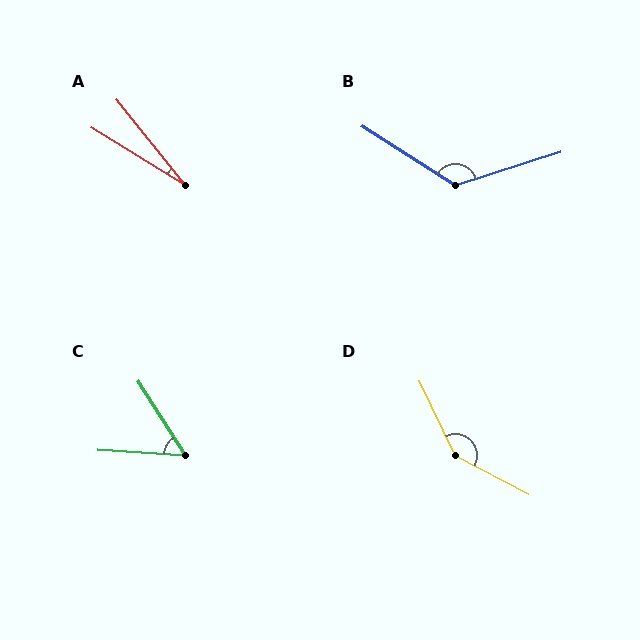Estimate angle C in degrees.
Approximately 54 degrees.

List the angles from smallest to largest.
A (20°), C (54°), B (130°), D (143°).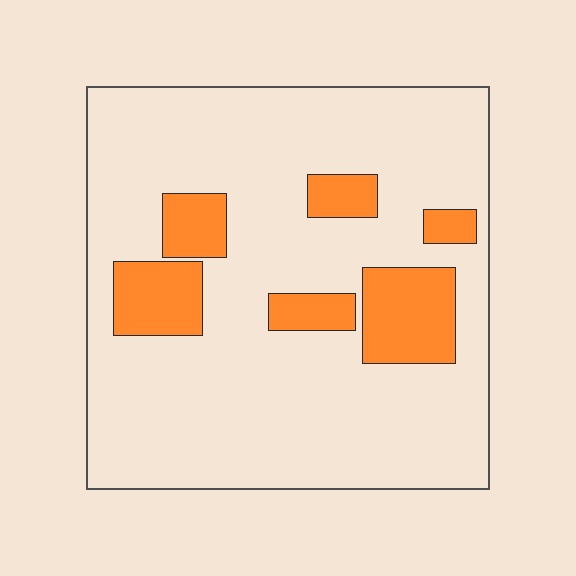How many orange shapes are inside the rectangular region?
6.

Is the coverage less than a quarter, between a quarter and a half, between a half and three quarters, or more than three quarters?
Less than a quarter.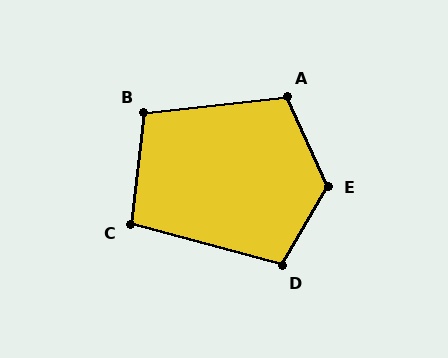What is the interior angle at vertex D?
Approximately 105 degrees (obtuse).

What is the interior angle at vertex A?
Approximately 108 degrees (obtuse).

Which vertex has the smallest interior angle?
C, at approximately 98 degrees.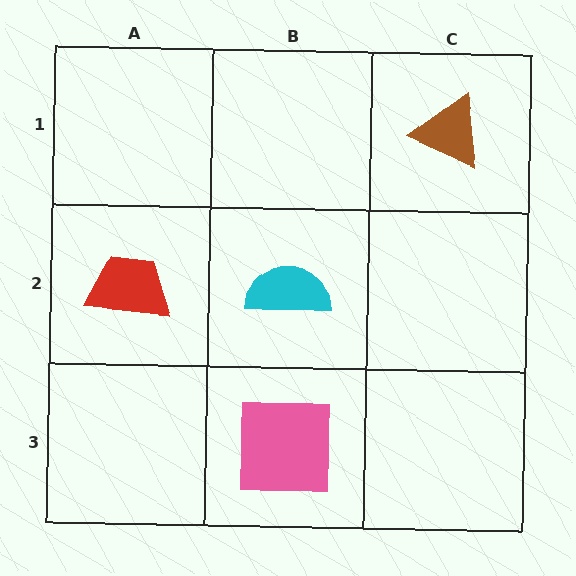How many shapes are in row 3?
1 shape.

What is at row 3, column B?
A pink square.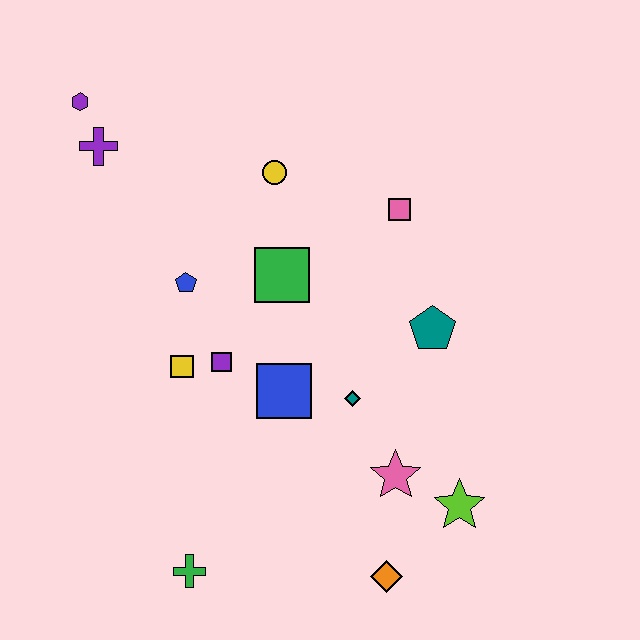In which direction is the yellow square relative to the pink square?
The yellow square is to the left of the pink square.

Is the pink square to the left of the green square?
No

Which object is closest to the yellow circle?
The green square is closest to the yellow circle.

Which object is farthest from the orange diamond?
The purple hexagon is farthest from the orange diamond.